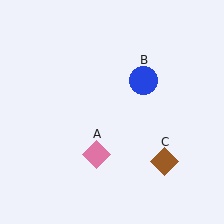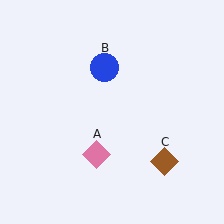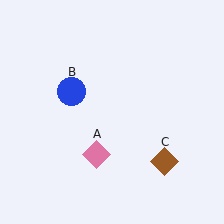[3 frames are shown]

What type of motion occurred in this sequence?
The blue circle (object B) rotated counterclockwise around the center of the scene.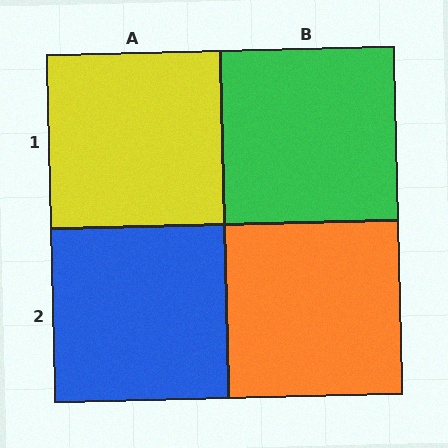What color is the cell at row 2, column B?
Orange.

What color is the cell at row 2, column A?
Blue.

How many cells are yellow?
1 cell is yellow.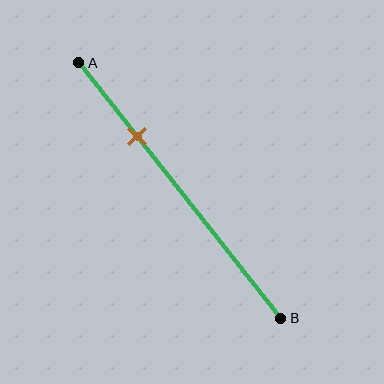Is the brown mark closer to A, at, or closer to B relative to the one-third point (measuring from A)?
The brown mark is closer to point A than the one-third point of segment AB.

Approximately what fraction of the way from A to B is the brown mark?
The brown mark is approximately 30% of the way from A to B.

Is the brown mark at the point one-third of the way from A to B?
No, the mark is at about 30% from A, not at the 33% one-third point.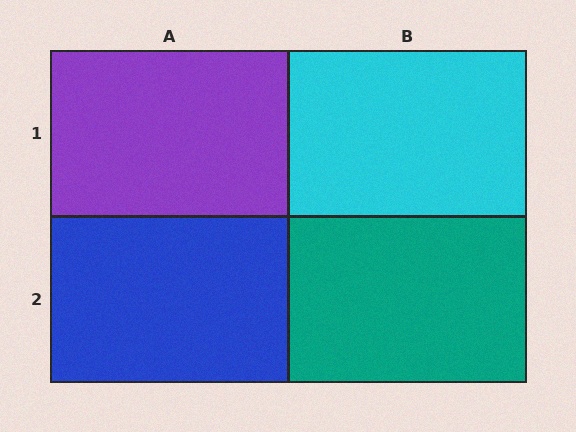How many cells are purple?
1 cell is purple.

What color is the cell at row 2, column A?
Blue.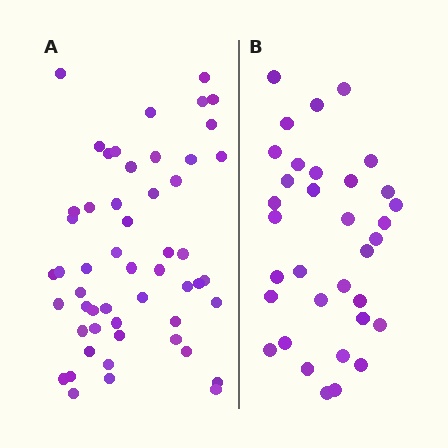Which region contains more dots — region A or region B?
Region A (the left region) has more dots.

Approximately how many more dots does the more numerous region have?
Region A has approximately 20 more dots than region B.